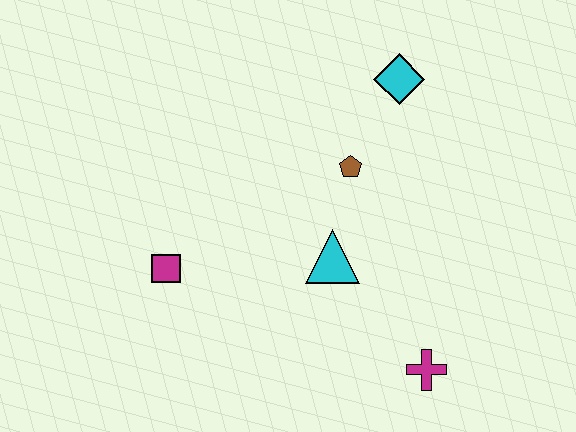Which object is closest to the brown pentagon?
The cyan triangle is closest to the brown pentagon.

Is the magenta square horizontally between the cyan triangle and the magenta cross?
No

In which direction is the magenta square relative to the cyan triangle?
The magenta square is to the left of the cyan triangle.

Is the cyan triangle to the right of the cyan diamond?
No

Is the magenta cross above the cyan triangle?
No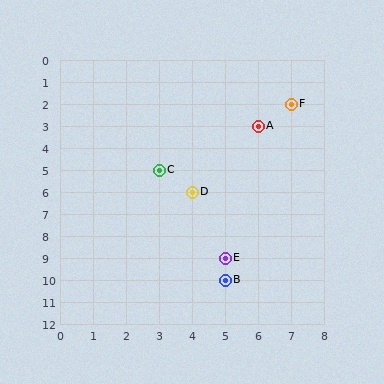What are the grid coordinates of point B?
Point B is at grid coordinates (5, 10).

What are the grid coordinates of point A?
Point A is at grid coordinates (6, 3).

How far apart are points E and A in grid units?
Points E and A are 1 column and 6 rows apart (about 6.1 grid units diagonally).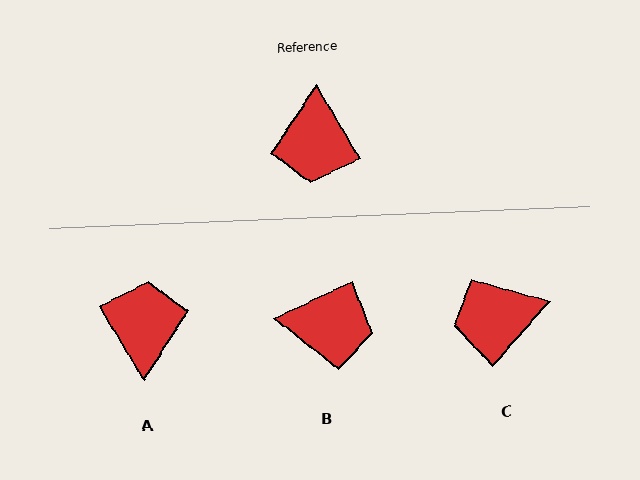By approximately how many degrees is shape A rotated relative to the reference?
Approximately 179 degrees clockwise.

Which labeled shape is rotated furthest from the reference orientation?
A, about 179 degrees away.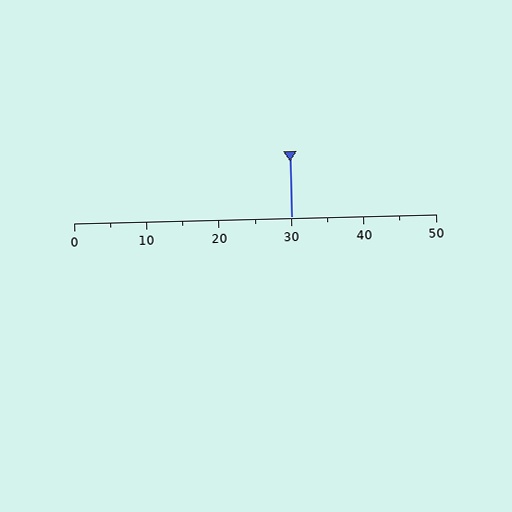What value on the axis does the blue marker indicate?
The marker indicates approximately 30.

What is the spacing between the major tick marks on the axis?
The major ticks are spaced 10 apart.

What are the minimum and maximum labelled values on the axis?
The axis runs from 0 to 50.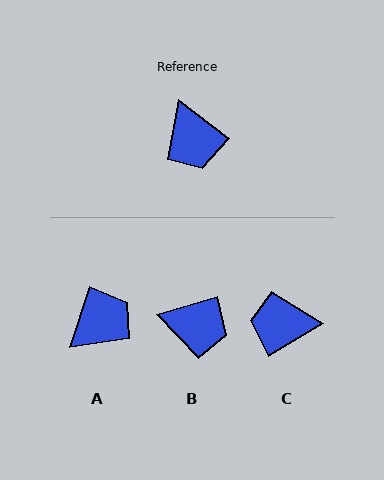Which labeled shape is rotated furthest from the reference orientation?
C, about 111 degrees away.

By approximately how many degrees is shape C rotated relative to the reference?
Approximately 111 degrees clockwise.